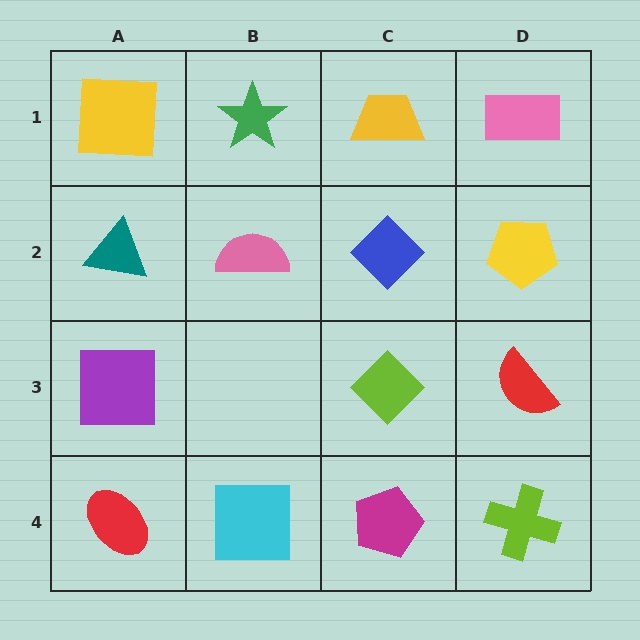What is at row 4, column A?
A red ellipse.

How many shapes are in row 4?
4 shapes.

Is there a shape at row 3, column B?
No, that cell is empty.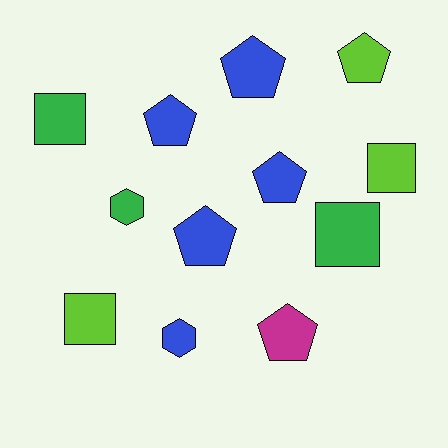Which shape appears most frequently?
Pentagon, with 6 objects.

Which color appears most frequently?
Blue, with 5 objects.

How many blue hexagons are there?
There is 1 blue hexagon.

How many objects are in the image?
There are 12 objects.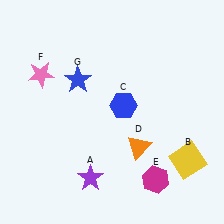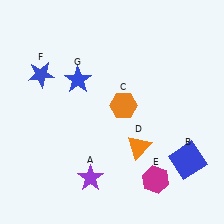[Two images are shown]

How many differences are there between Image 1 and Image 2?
There are 3 differences between the two images.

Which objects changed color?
B changed from yellow to blue. C changed from blue to orange. F changed from pink to blue.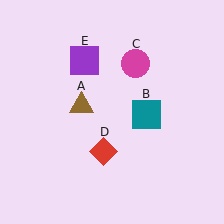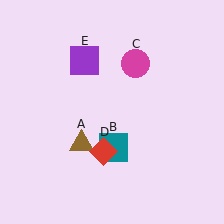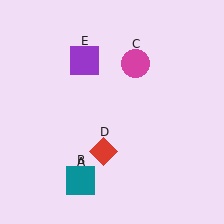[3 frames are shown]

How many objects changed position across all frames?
2 objects changed position: brown triangle (object A), teal square (object B).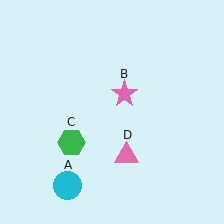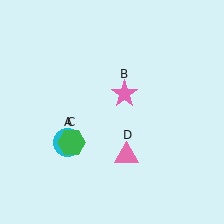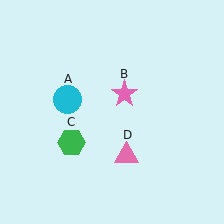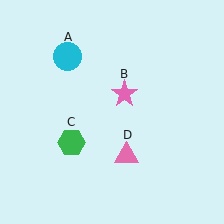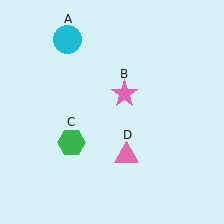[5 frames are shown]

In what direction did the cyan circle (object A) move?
The cyan circle (object A) moved up.